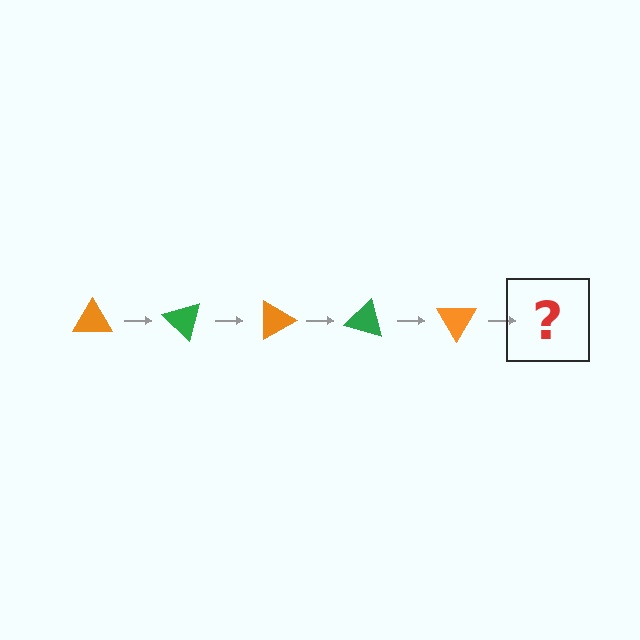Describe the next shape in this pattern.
It should be a green triangle, rotated 225 degrees from the start.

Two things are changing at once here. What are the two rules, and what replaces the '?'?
The two rules are that it rotates 45 degrees each step and the color cycles through orange and green. The '?' should be a green triangle, rotated 225 degrees from the start.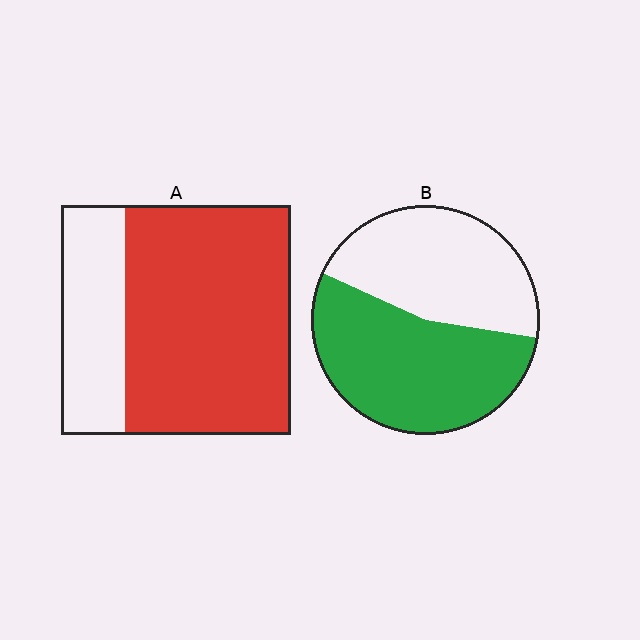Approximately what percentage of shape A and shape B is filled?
A is approximately 70% and B is approximately 55%.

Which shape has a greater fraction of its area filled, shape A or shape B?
Shape A.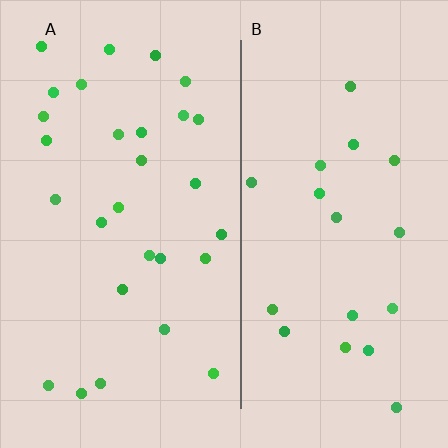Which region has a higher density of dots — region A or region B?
A (the left).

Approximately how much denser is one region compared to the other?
Approximately 1.5× — region A over region B.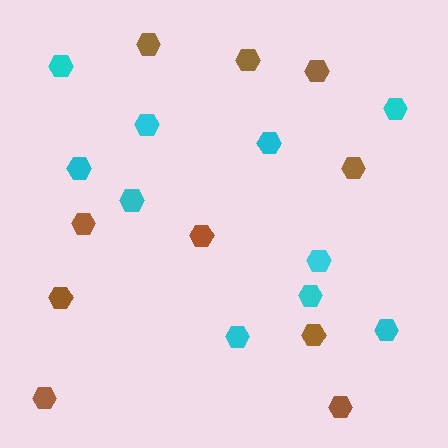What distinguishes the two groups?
There are 2 groups: one group of cyan hexagons (10) and one group of brown hexagons (10).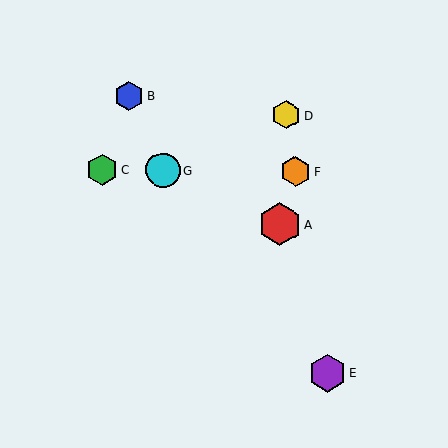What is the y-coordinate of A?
Object A is at y≈224.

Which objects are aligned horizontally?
Objects C, F, G are aligned horizontally.